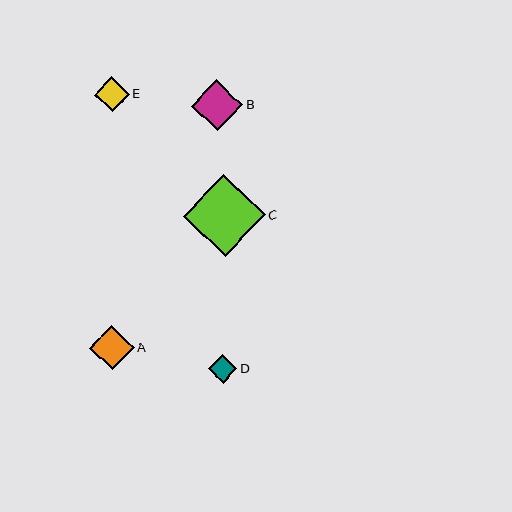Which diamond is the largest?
Diamond C is the largest with a size of approximately 82 pixels.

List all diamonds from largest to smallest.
From largest to smallest: C, B, A, E, D.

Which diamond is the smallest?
Diamond D is the smallest with a size of approximately 29 pixels.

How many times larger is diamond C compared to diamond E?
Diamond C is approximately 2.3 times the size of diamond E.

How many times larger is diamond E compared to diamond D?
Diamond E is approximately 1.2 times the size of diamond D.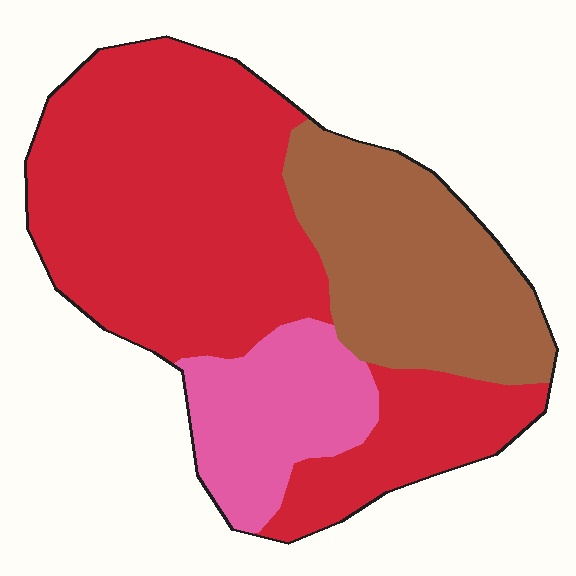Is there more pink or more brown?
Brown.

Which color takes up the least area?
Pink, at roughly 15%.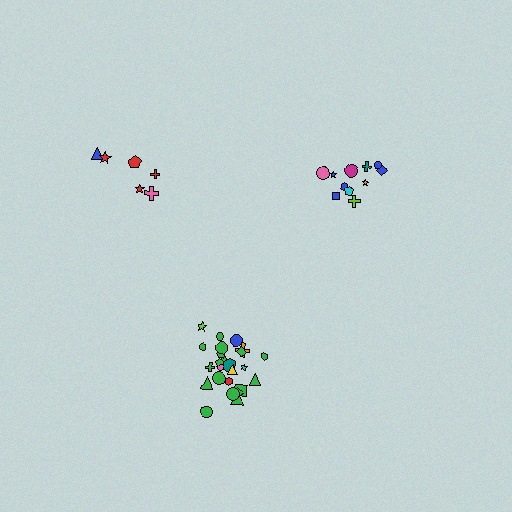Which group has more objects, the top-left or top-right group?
The top-right group.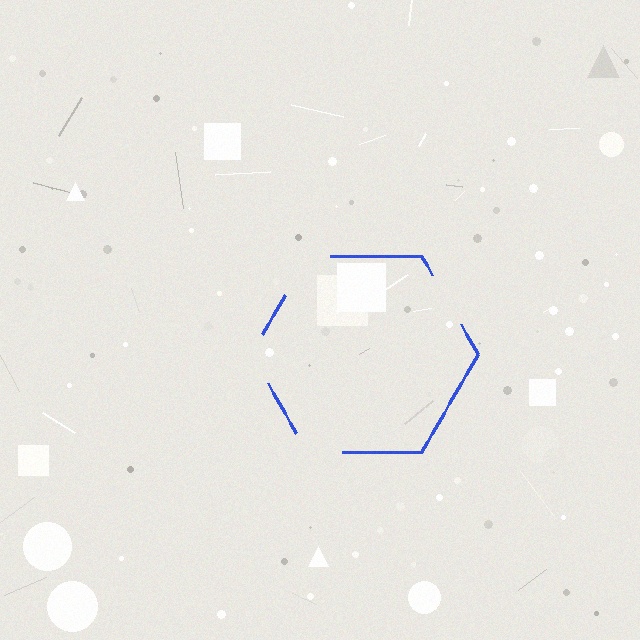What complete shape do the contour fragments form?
The contour fragments form a hexagon.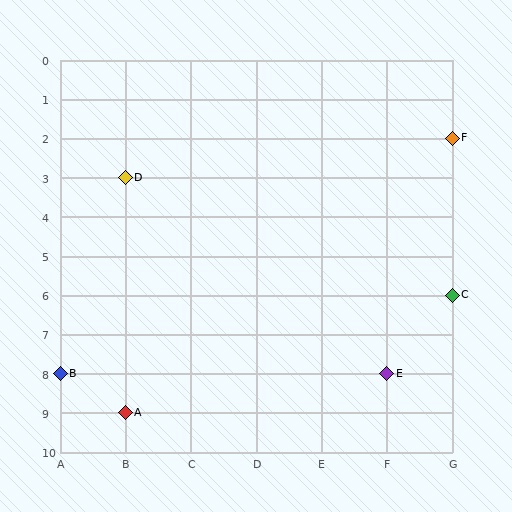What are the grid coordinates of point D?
Point D is at grid coordinates (B, 3).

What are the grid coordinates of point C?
Point C is at grid coordinates (G, 6).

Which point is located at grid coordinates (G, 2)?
Point F is at (G, 2).